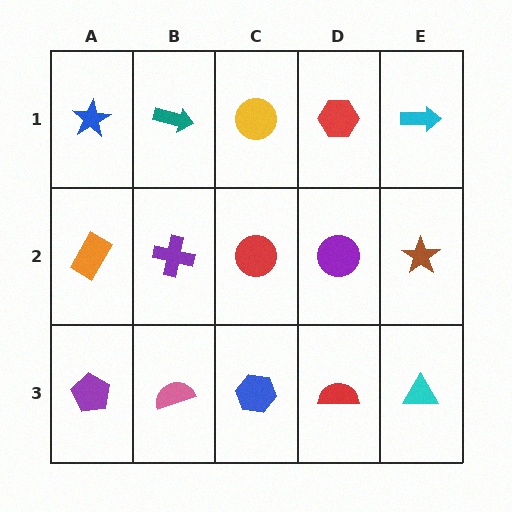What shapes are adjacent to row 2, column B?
A teal arrow (row 1, column B), a pink semicircle (row 3, column B), an orange rectangle (row 2, column A), a red circle (row 2, column C).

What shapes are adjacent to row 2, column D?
A red hexagon (row 1, column D), a red semicircle (row 3, column D), a red circle (row 2, column C), a brown star (row 2, column E).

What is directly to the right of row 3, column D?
A cyan triangle.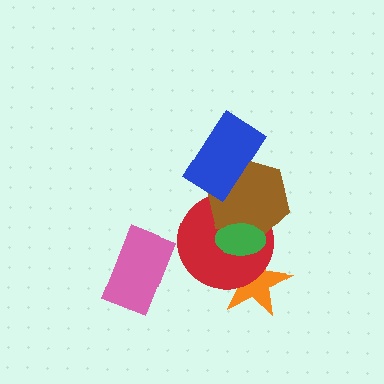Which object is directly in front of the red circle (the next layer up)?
The brown hexagon is directly in front of the red circle.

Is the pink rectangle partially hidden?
No, no other shape covers it.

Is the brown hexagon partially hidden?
Yes, it is partially covered by another shape.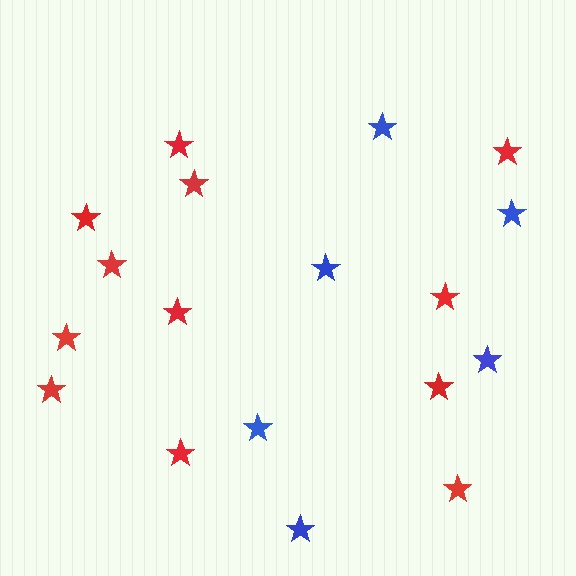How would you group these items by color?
There are 2 groups: one group of blue stars (6) and one group of red stars (12).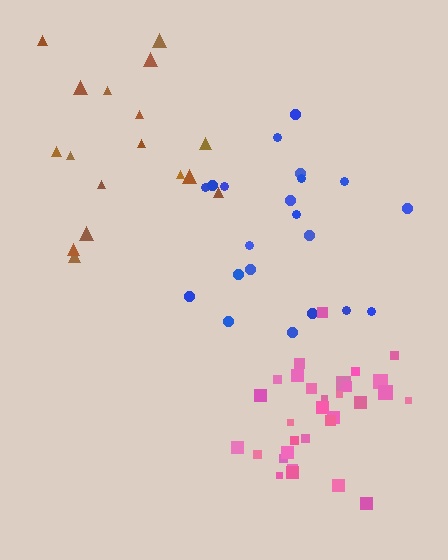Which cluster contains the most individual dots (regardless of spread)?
Pink (32).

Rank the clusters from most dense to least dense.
pink, brown, blue.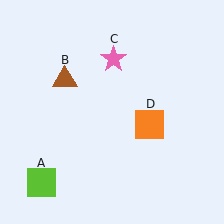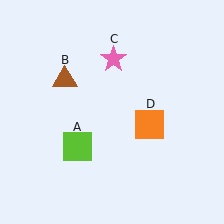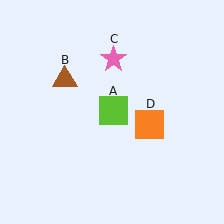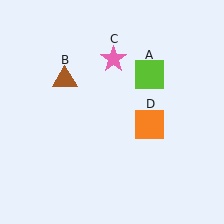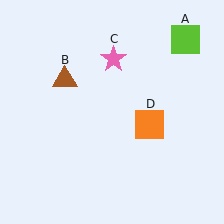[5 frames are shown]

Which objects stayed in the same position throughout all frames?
Brown triangle (object B) and pink star (object C) and orange square (object D) remained stationary.